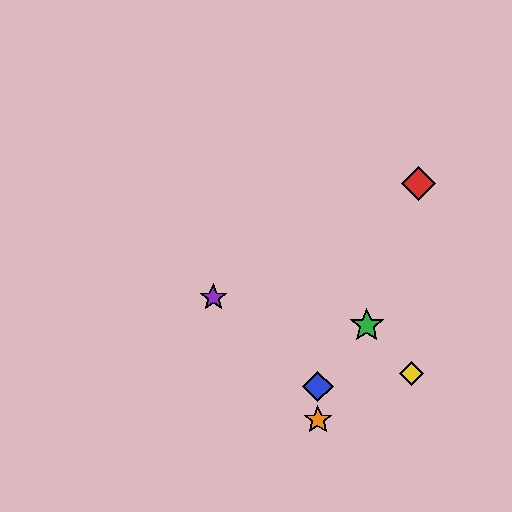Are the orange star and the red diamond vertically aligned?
No, the orange star is at x≈318 and the red diamond is at x≈418.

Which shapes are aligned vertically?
The blue diamond, the orange star are aligned vertically.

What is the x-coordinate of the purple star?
The purple star is at x≈213.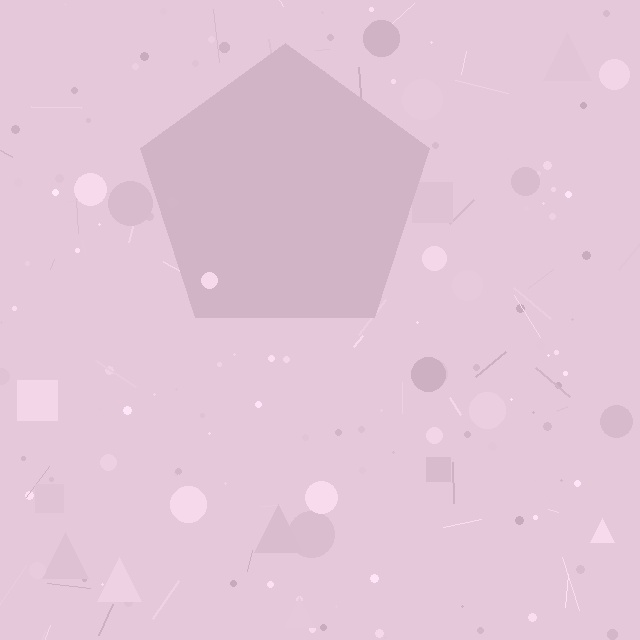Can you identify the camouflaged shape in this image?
The camouflaged shape is a pentagon.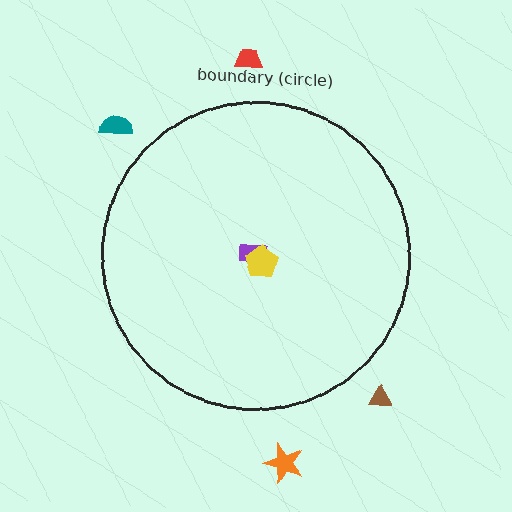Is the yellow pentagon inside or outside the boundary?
Inside.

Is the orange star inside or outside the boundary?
Outside.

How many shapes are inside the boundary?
2 inside, 4 outside.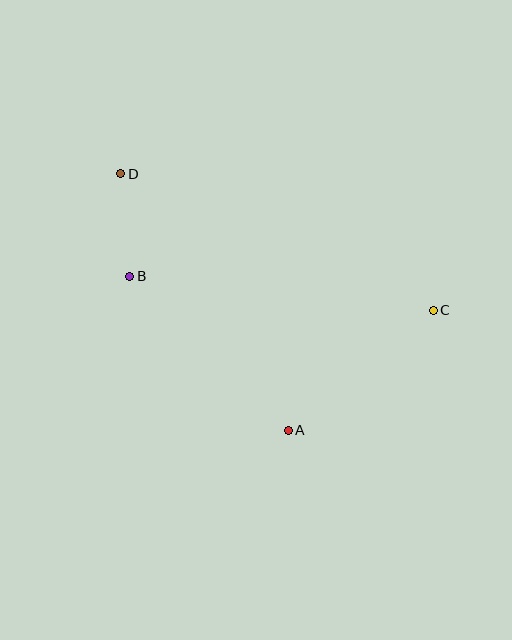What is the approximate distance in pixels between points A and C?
The distance between A and C is approximately 188 pixels.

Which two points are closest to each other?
Points B and D are closest to each other.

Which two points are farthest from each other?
Points C and D are farthest from each other.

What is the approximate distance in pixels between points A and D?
The distance between A and D is approximately 306 pixels.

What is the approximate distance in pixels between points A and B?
The distance between A and B is approximately 221 pixels.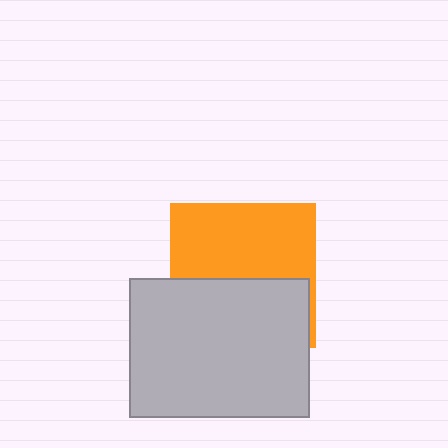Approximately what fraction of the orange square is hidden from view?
Roughly 47% of the orange square is hidden behind the light gray rectangle.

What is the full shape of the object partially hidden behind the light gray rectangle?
The partially hidden object is an orange square.